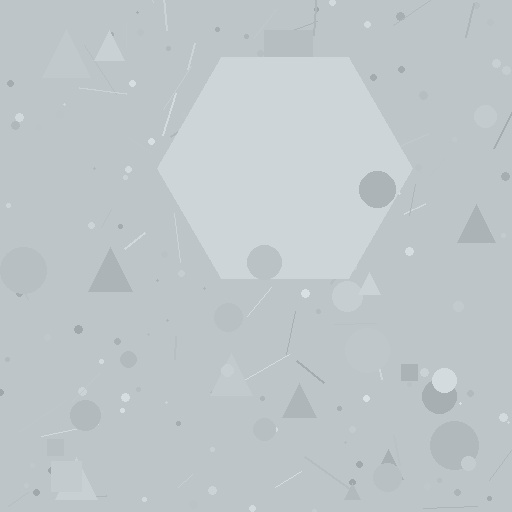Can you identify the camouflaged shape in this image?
The camouflaged shape is a hexagon.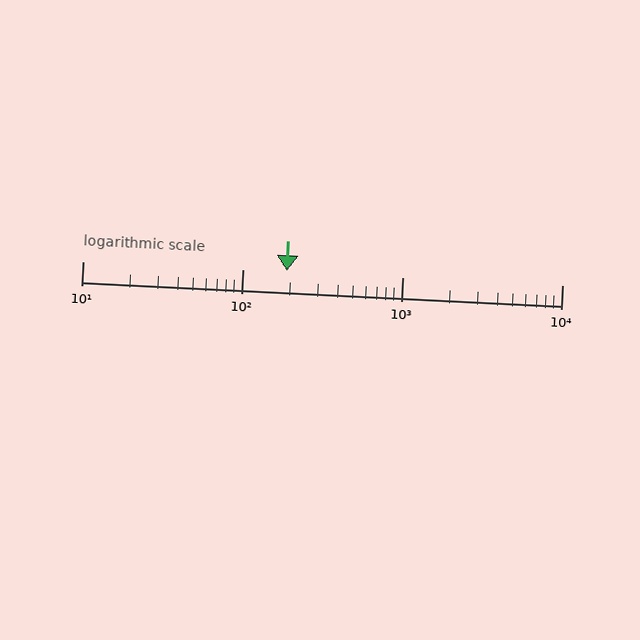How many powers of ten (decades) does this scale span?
The scale spans 3 decades, from 10 to 10000.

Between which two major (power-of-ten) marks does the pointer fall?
The pointer is between 100 and 1000.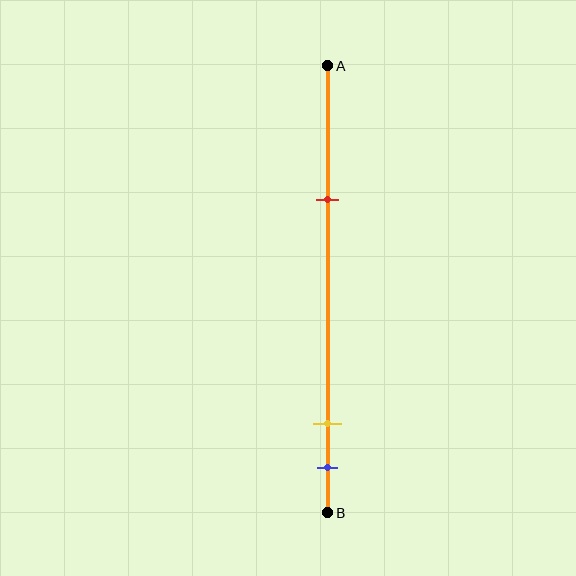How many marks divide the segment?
There are 3 marks dividing the segment.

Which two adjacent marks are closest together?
The yellow and blue marks are the closest adjacent pair.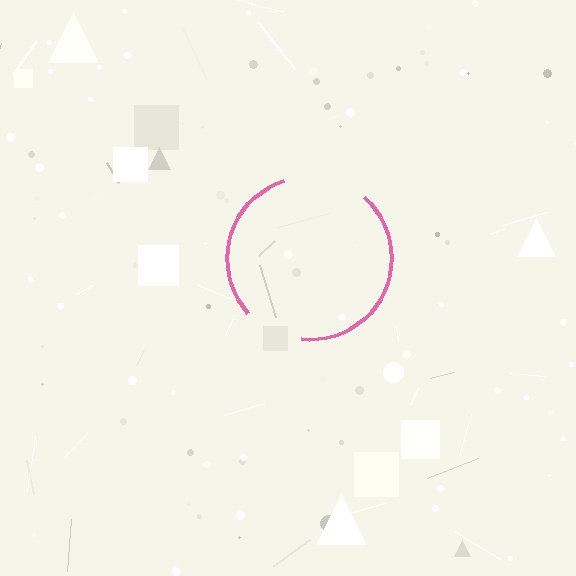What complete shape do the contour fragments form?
The contour fragments form a circle.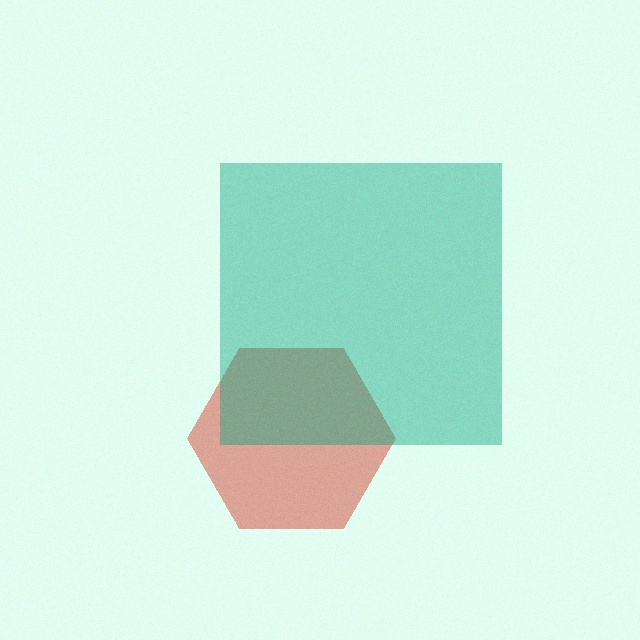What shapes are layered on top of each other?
The layered shapes are: a red hexagon, a teal square.